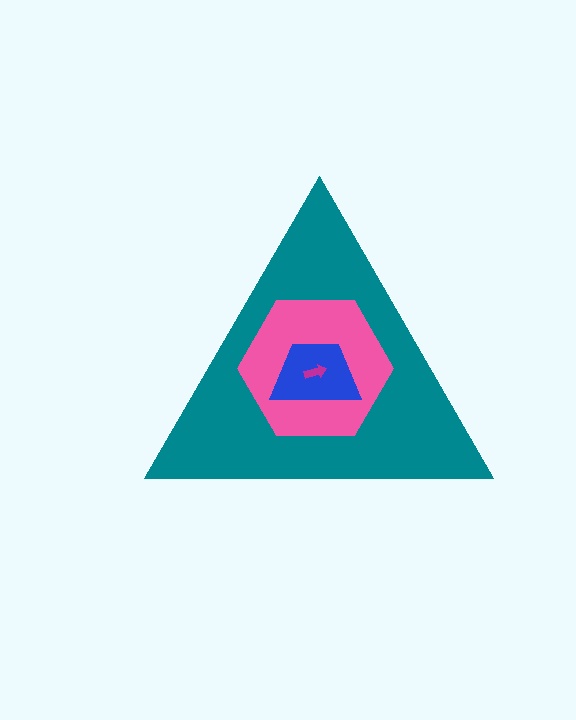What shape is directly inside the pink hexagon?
The blue trapezoid.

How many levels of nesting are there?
4.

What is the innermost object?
The magenta arrow.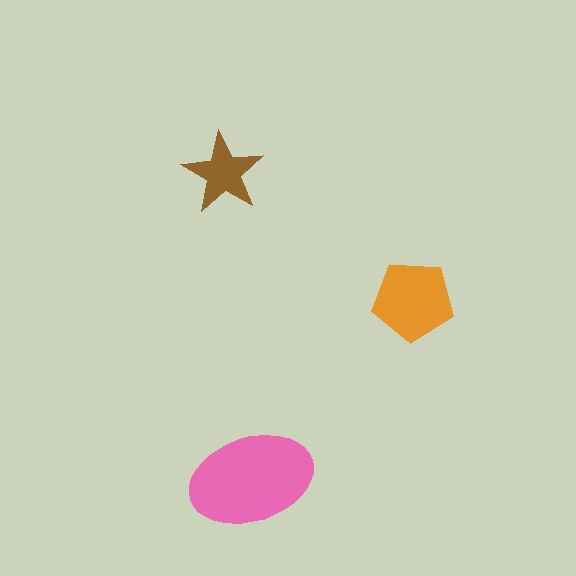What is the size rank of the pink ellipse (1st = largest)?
1st.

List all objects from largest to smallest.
The pink ellipse, the orange pentagon, the brown star.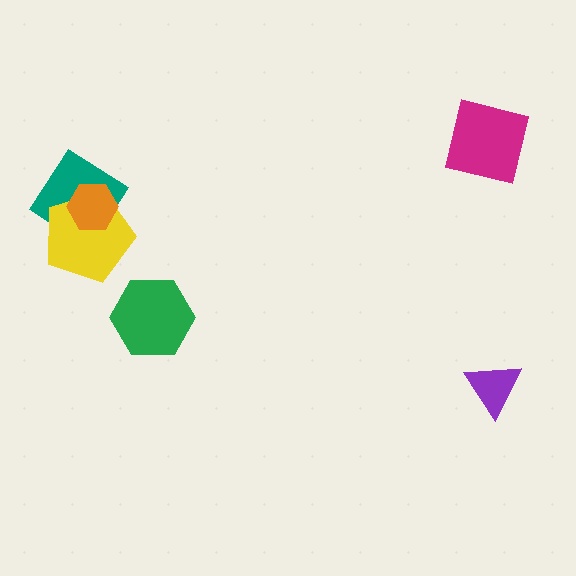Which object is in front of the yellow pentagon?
The orange hexagon is in front of the yellow pentagon.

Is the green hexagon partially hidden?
No, no other shape covers it.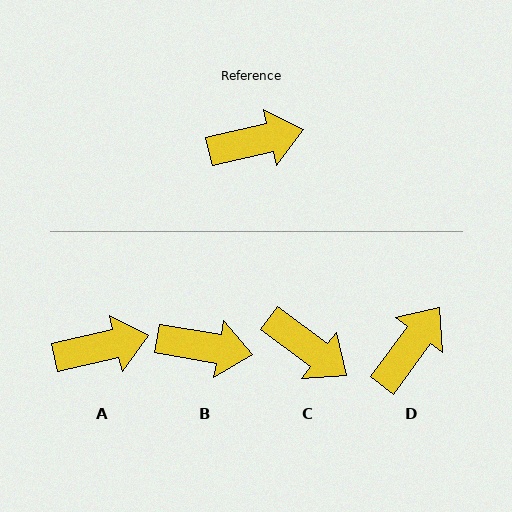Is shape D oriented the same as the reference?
No, it is off by about 41 degrees.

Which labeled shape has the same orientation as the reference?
A.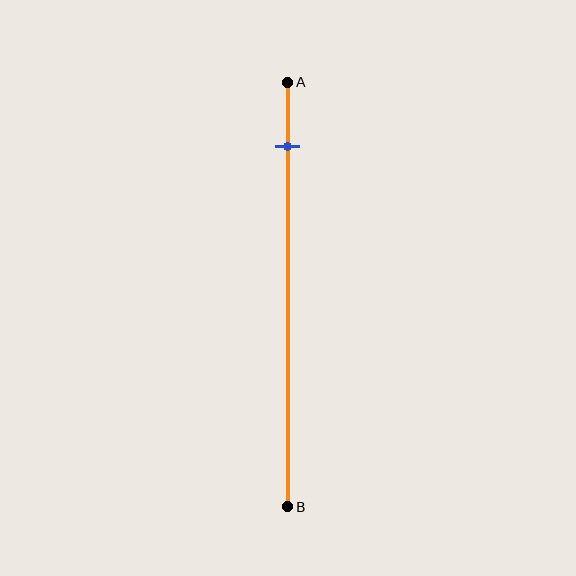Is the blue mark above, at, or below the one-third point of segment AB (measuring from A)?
The blue mark is above the one-third point of segment AB.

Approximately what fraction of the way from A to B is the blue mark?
The blue mark is approximately 15% of the way from A to B.